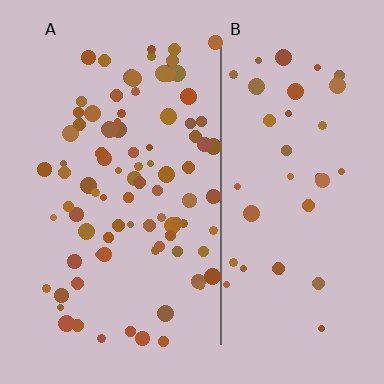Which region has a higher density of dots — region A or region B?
A (the left).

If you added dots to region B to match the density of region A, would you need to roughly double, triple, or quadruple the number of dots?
Approximately double.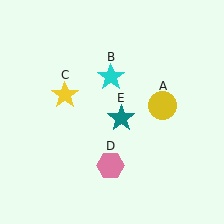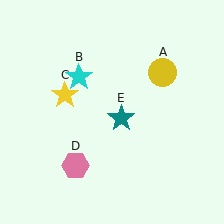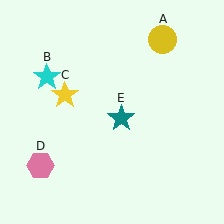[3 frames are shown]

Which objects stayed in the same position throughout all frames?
Yellow star (object C) and teal star (object E) remained stationary.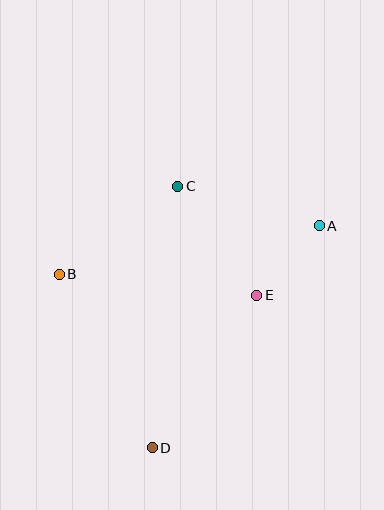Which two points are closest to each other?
Points A and E are closest to each other.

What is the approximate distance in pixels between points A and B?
The distance between A and B is approximately 265 pixels.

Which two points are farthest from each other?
Points A and D are farthest from each other.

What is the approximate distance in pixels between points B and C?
The distance between B and C is approximately 148 pixels.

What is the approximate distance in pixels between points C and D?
The distance between C and D is approximately 263 pixels.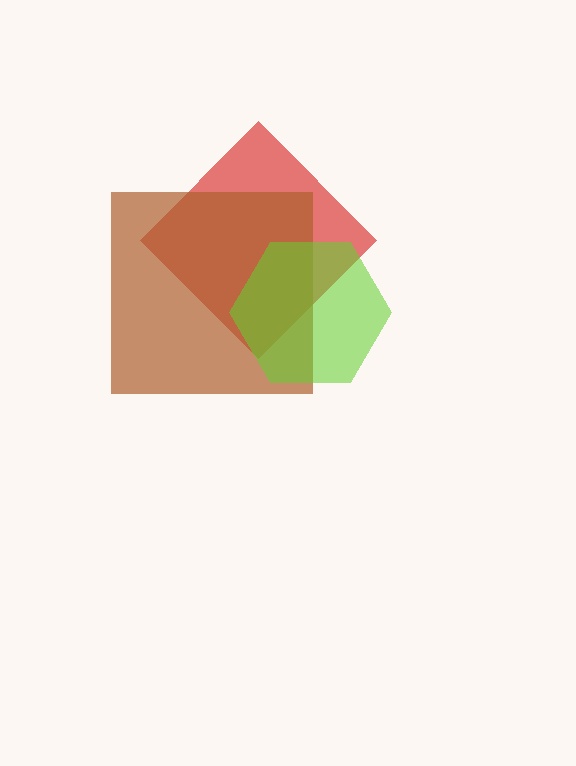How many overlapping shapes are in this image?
There are 3 overlapping shapes in the image.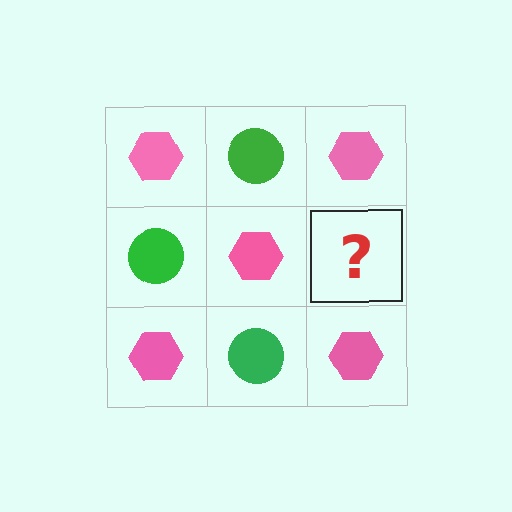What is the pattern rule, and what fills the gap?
The rule is that it alternates pink hexagon and green circle in a checkerboard pattern. The gap should be filled with a green circle.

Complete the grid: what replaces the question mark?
The question mark should be replaced with a green circle.